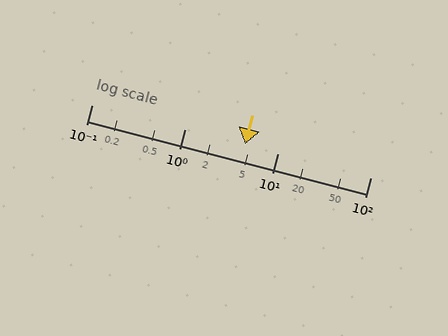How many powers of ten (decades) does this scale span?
The scale spans 3 decades, from 0.1 to 100.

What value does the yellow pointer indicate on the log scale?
The pointer indicates approximately 4.5.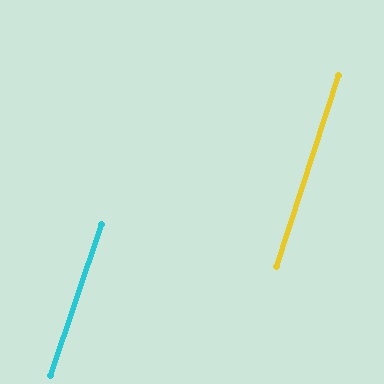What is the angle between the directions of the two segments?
Approximately 1 degree.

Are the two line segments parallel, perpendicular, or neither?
Parallel — their directions differ by only 1.0°.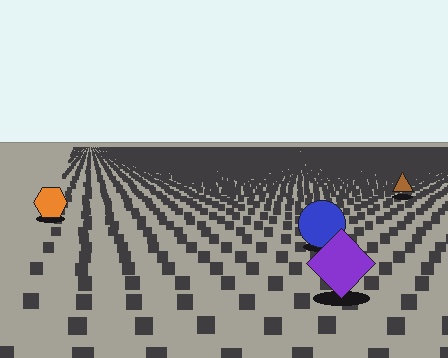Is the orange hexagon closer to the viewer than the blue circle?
No. The blue circle is closer — you can tell from the texture gradient: the ground texture is coarser near it.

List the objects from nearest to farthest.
From nearest to farthest: the purple diamond, the blue circle, the orange hexagon, the brown triangle.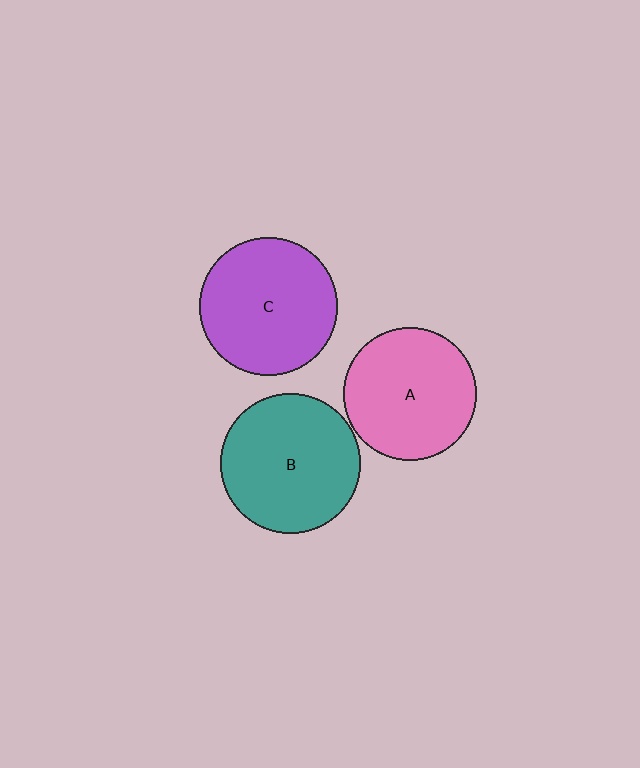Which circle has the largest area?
Circle B (teal).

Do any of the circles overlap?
No, none of the circles overlap.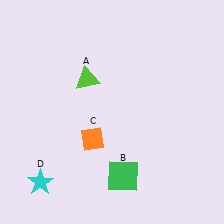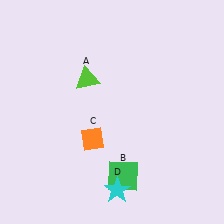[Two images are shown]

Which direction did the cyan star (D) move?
The cyan star (D) moved right.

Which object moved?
The cyan star (D) moved right.